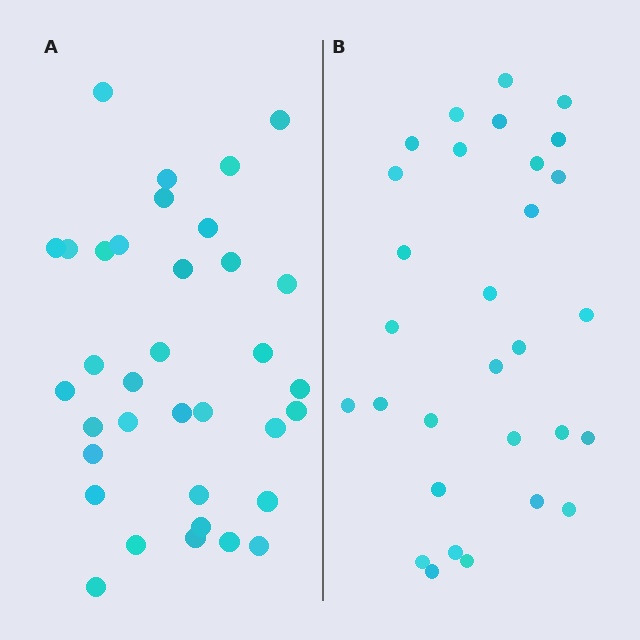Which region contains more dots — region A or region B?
Region A (the left region) has more dots.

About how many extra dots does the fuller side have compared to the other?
Region A has about 5 more dots than region B.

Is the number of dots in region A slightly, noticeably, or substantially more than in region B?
Region A has only slightly more — the two regions are fairly close. The ratio is roughly 1.2 to 1.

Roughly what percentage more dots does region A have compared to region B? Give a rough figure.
About 15% more.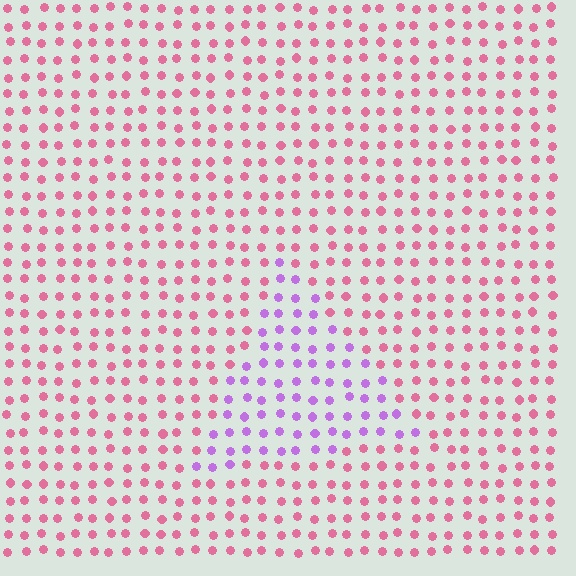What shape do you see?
I see a triangle.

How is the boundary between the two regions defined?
The boundary is defined purely by a slight shift in hue (about 54 degrees). Spacing, size, and orientation are identical on both sides.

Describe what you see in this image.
The image is filled with small pink elements in a uniform arrangement. A triangle-shaped region is visible where the elements are tinted to a slightly different hue, forming a subtle color boundary.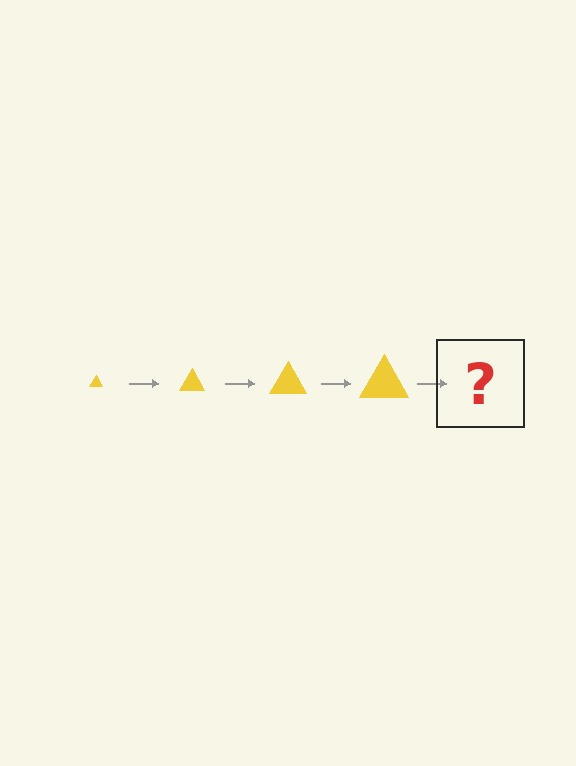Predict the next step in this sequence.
The next step is a yellow triangle, larger than the previous one.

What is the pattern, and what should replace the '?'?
The pattern is that the triangle gets progressively larger each step. The '?' should be a yellow triangle, larger than the previous one.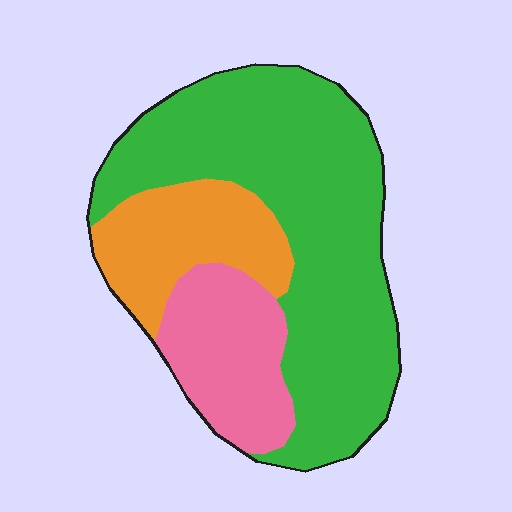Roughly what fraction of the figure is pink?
Pink covers about 20% of the figure.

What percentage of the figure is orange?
Orange takes up about one fifth (1/5) of the figure.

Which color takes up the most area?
Green, at roughly 60%.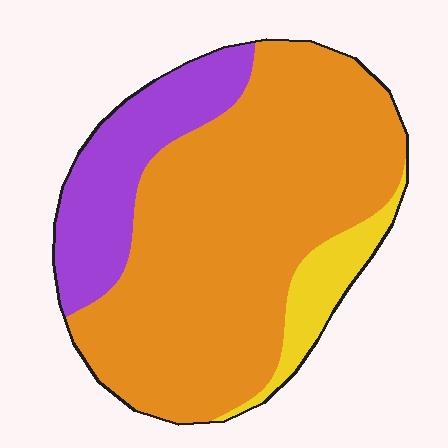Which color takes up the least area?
Yellow, at roughly 10%.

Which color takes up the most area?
Orange, at roughly 70%.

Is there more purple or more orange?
Orange.